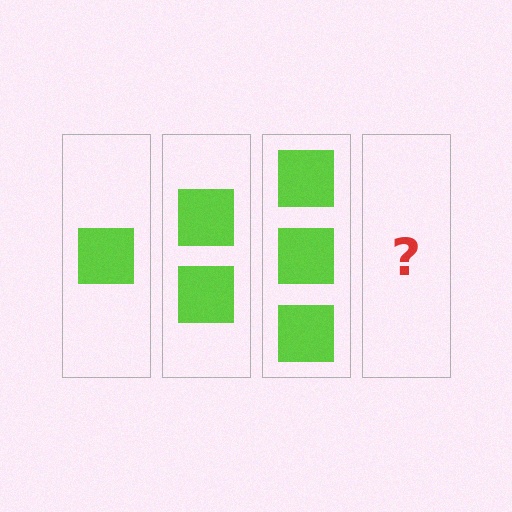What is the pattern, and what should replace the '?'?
The pattern is that each step adds one more square. The '?' should be 4 squares.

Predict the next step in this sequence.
The next step is 4 squares.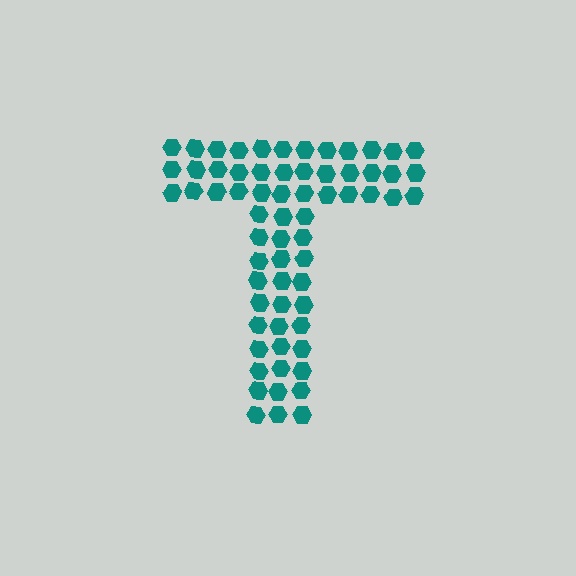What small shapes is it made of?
It is made of small hexagons.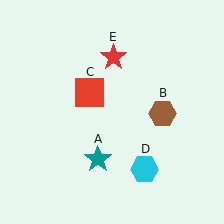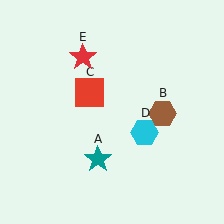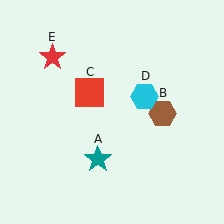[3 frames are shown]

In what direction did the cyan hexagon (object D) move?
The cyan hexagon (object D) moved up.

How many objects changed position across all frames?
2 objects changed position: cyan hexagon (object D), red star (object E).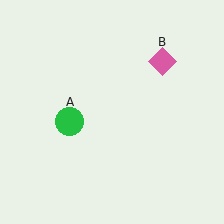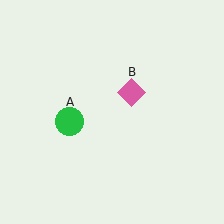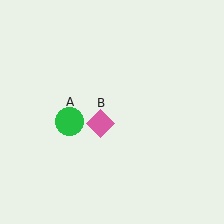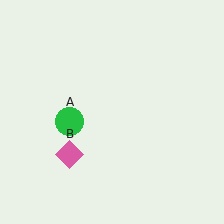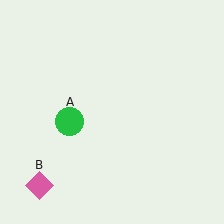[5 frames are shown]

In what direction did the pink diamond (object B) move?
The pink diamond (object B) moved down and to the left.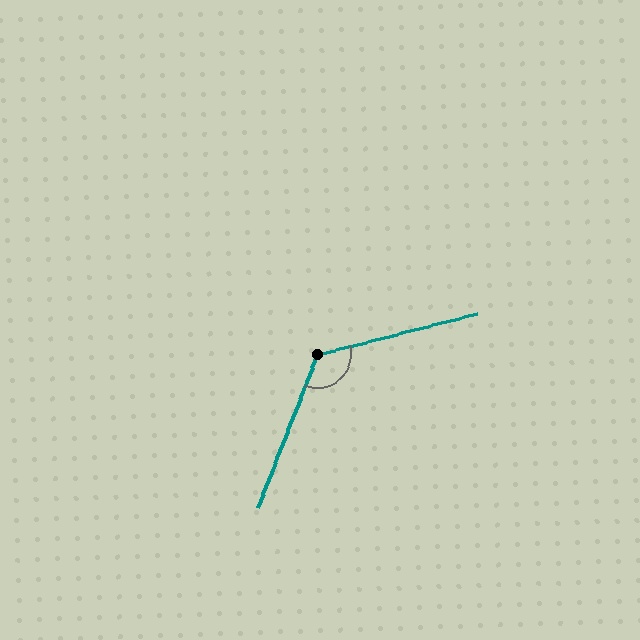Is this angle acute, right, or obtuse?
It is obtuse.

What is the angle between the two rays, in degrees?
Approximately 126 degrees.